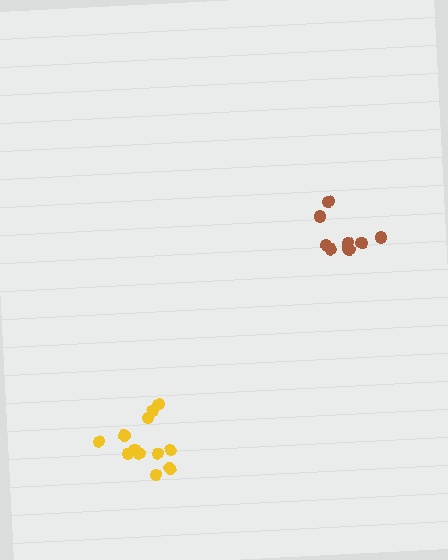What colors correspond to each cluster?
The clusters are colored: yellow, brown.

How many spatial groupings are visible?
There are 2 spatial groupings.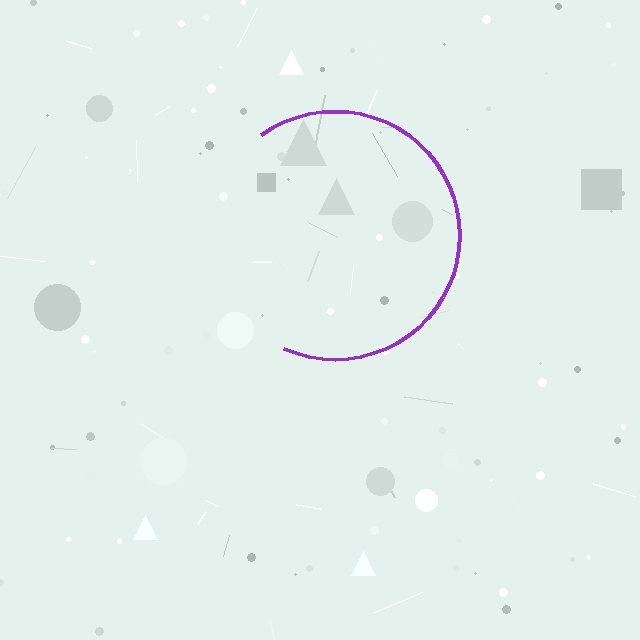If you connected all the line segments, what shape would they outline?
They would outline a circle.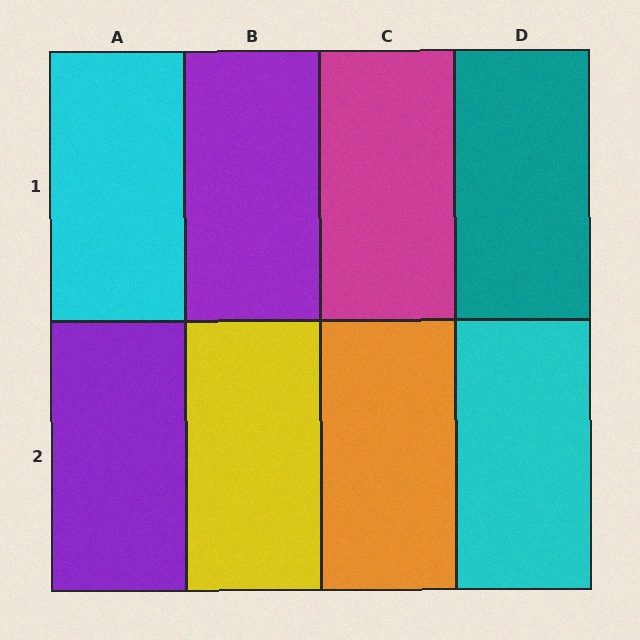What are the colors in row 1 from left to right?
Cyan, purple, magenta, teal.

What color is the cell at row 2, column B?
Yellow.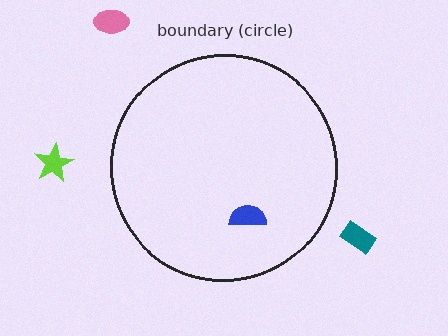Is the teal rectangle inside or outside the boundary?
Outside.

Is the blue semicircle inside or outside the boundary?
Inside.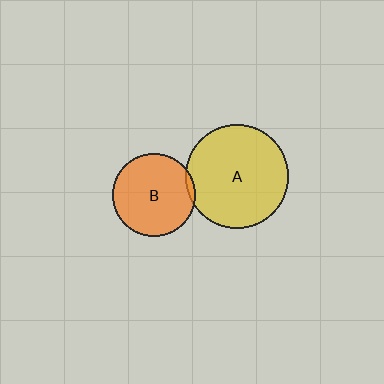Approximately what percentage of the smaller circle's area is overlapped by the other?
Approximately 5%.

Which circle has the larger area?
Circle A (yellow).